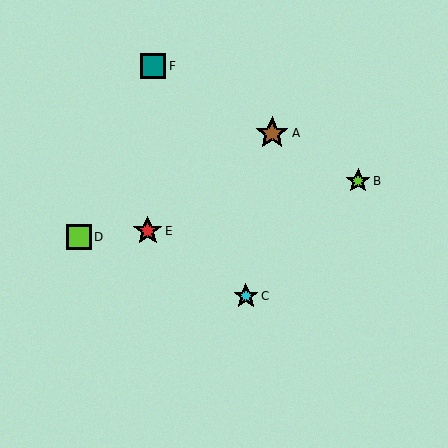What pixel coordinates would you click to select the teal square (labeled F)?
Click at (153, 66) to select the teal square F.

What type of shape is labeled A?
Shape A is a brown star.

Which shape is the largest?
The brown star (labeled A) is the largest.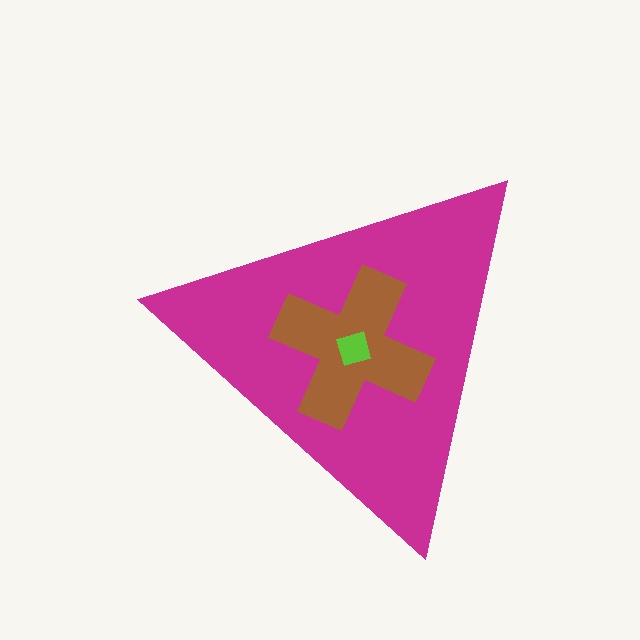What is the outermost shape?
The magenta triangle.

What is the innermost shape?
The lime square.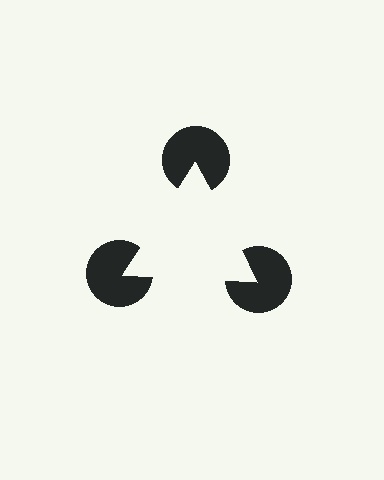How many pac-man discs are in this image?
There are 3 — one at each vertex of the illusory triangle.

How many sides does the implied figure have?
3 sides.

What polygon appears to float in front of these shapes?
An illusory triangle — its edges are inferred from the aligned wedge cuts in the pac-man discs, not physically drawn.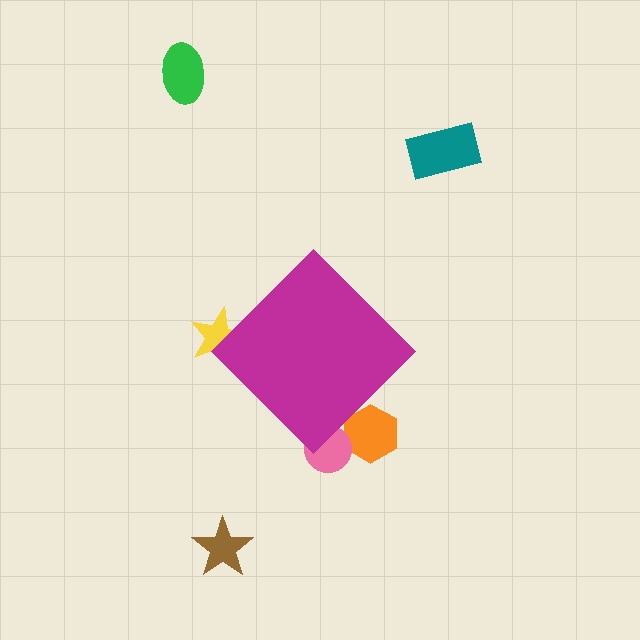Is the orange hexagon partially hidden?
Yes, the orange hexagon is partially hidden behind the magenta diamond.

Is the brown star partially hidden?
No, the brown star is fully visible.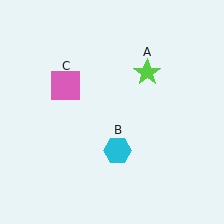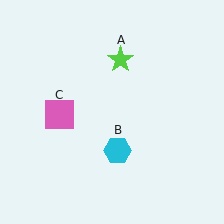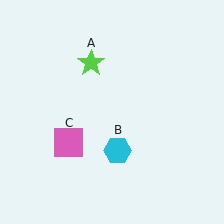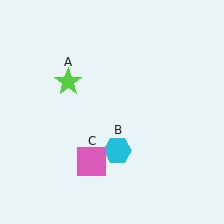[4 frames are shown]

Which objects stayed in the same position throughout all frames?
Cyan hexagon (object B) remained stationary.